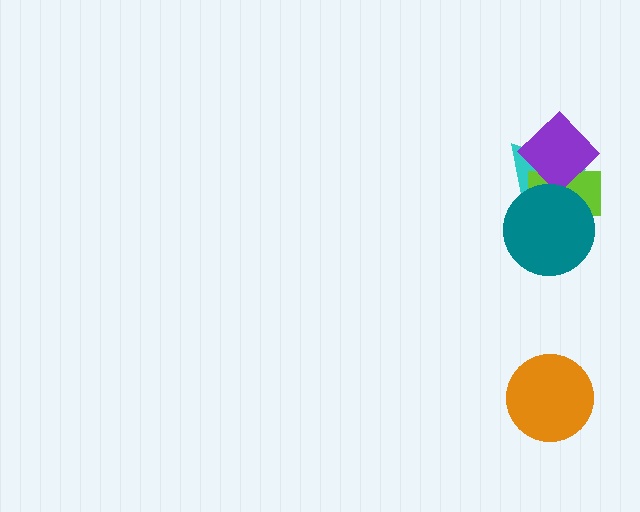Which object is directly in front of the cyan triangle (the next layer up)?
The lime rectangle is directly in front of the cyan triangle.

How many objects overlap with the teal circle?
2 objects overlap with the teal circle.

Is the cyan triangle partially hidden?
Yes, it is partially covered by another shape.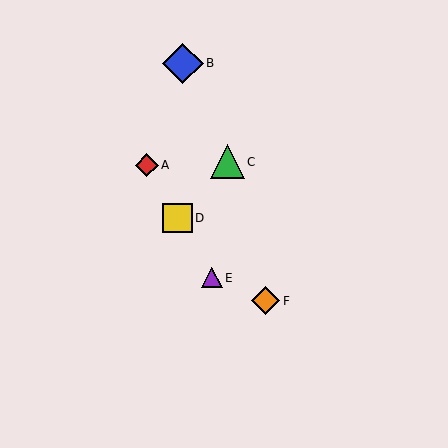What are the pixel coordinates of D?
Object D is at (177, 218).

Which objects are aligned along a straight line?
Objects A, D, E are aligned along a straight line.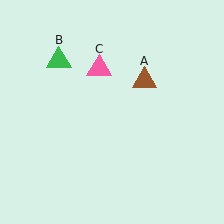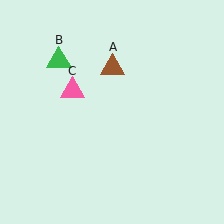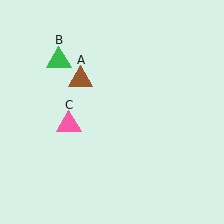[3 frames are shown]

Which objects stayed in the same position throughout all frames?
Green triangle (object B) remained stationary.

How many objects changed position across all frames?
2 objects changed position: brown triangle (object A), pink triangle (object C).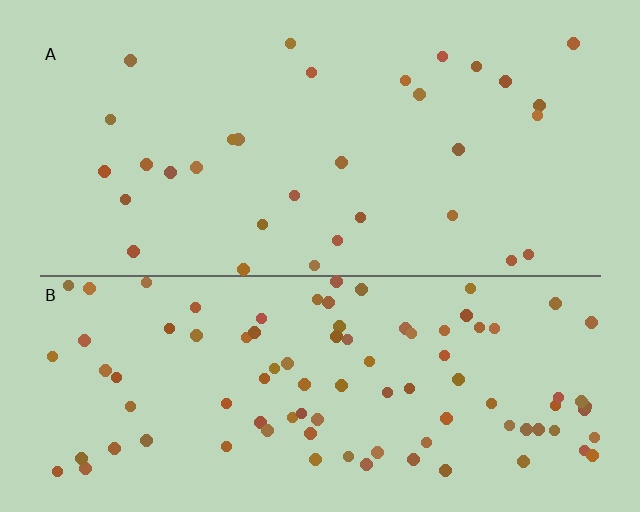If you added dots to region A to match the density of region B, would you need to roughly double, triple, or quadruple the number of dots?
Approximately triple.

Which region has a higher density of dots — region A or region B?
B (the bottom).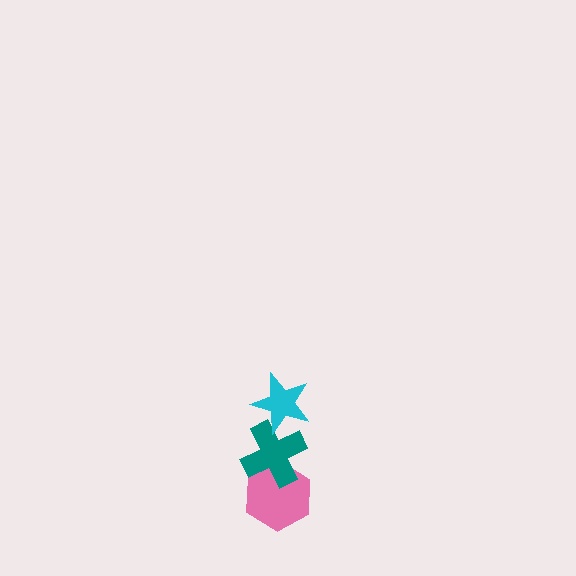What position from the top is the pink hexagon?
The pink hexagon is 3rd from the top.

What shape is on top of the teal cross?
The cyan star is on top of the teal cross.